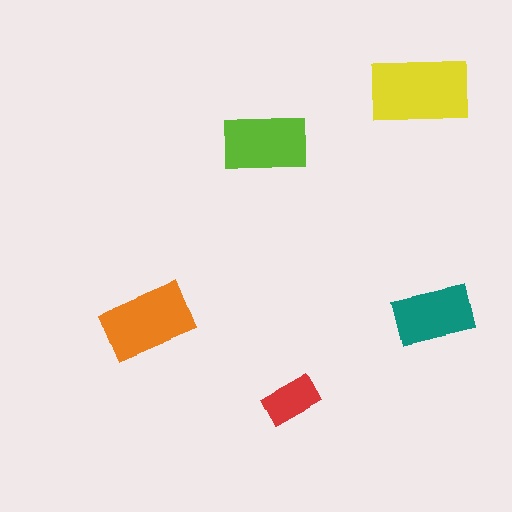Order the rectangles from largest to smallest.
the yellow one, the orange one, the lime one, the teal one, the red one.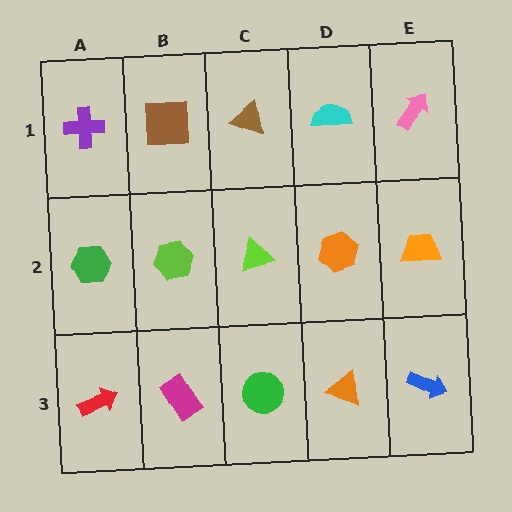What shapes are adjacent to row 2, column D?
A cyan semicircle (row 1, column D), an orange triangle (row 3, column D), a lime triangle (row 2, column C), an orange trapezoid (row 2, column E).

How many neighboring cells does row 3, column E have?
2.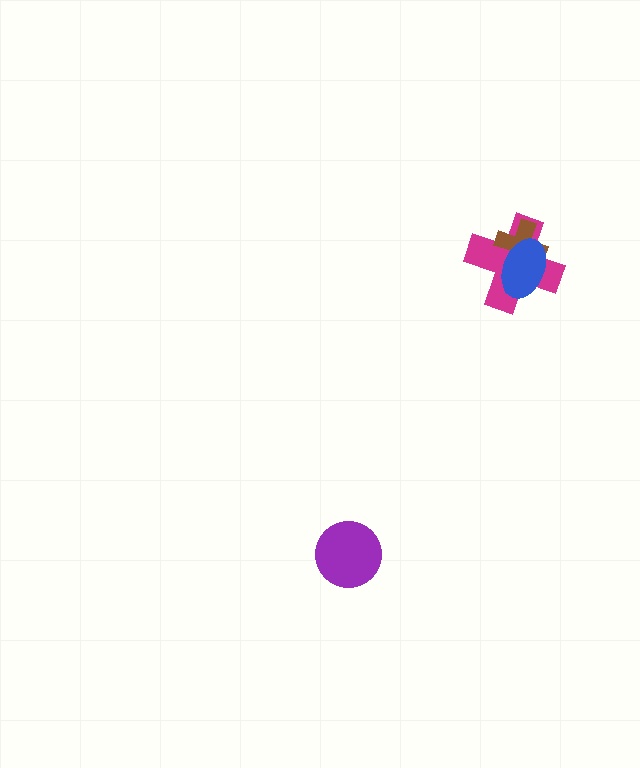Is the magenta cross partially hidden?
Yes, it is partially covered by another shape.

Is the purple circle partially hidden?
No, no other shape covers it.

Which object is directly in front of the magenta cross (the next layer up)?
The brown cross is directly in front of the magenta cross.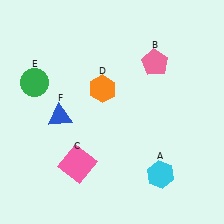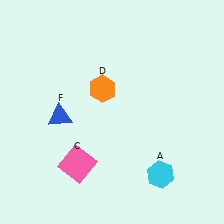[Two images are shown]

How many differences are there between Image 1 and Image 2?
There are 2 differences between the two images.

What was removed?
The pink pentagon (B), the green circle (E) were removed in Image 2.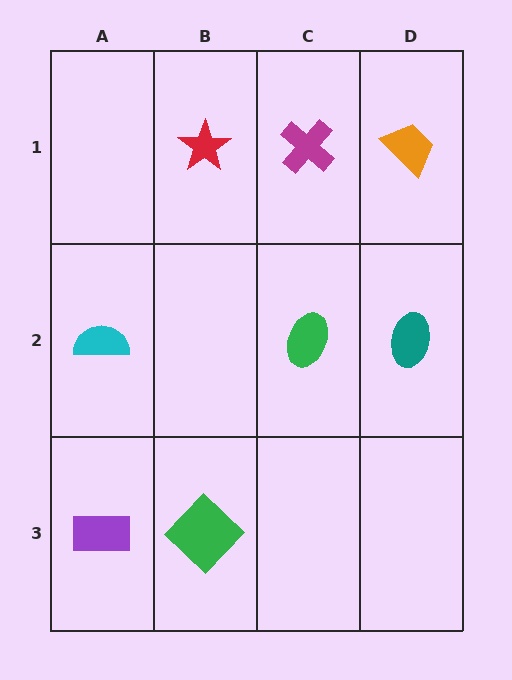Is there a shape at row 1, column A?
No, that cell is empty.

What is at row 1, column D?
An orange trapezoid.